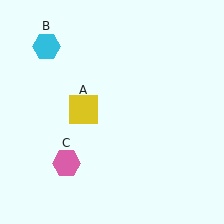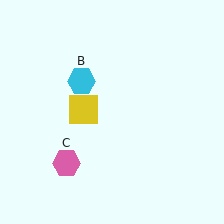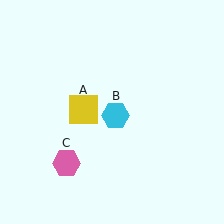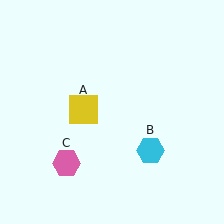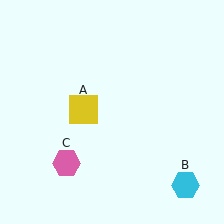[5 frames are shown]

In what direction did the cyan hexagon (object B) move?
The cyan hexagon (object B) moved down and to the right.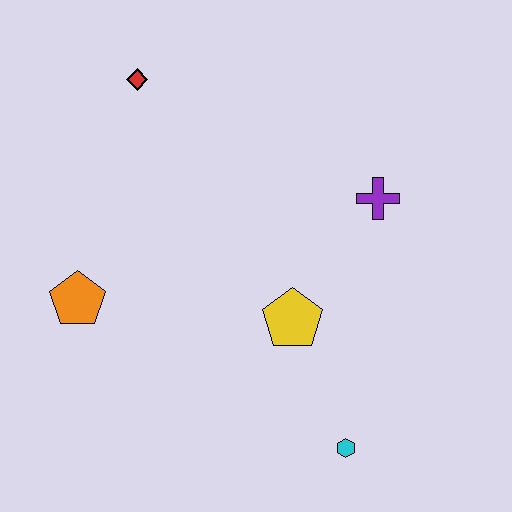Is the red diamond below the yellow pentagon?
No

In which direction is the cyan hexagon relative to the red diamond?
The cyan hexagon is below the red diamond.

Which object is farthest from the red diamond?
The cyan hexagon is farthest from the red diamond.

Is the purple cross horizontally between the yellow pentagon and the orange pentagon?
No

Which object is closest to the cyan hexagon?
The yellow pentagon is closest to the cyan hexagon.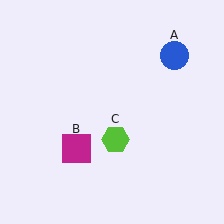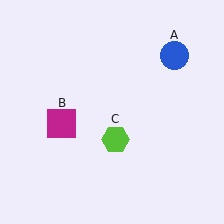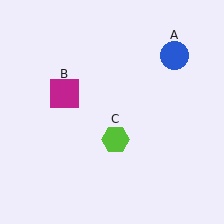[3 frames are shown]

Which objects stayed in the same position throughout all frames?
Blue circle (object A) and lime hexagon (object C) remained stationary.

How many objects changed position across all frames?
1 object changed position: magenta square (object B).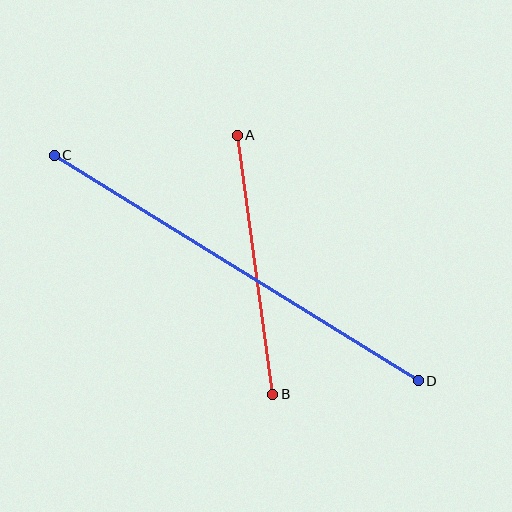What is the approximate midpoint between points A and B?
The midpoint is at approximately (255, 265) pixels.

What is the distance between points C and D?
The distance is approximately 428 pixels.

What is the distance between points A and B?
The distance is approximately 262 pixels.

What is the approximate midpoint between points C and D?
The midpoint is at approximately (236, 268) pixels.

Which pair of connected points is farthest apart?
Points C and D are farthest apart.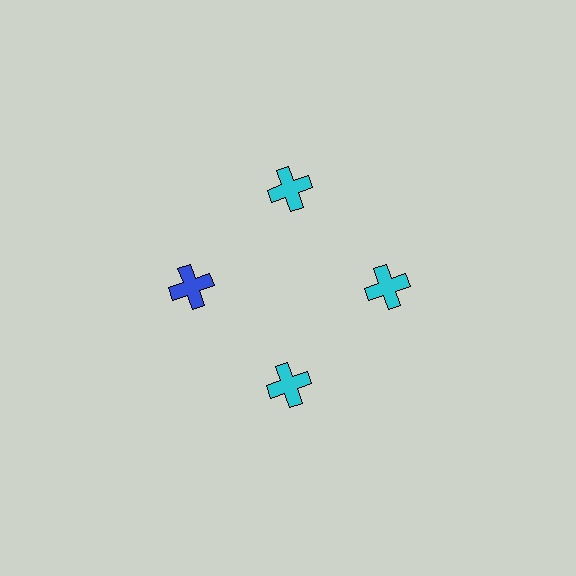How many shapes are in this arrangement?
There are 4 shapes arranged in a ring pattern.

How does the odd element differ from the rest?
It has a different color: blue instead of cyan.